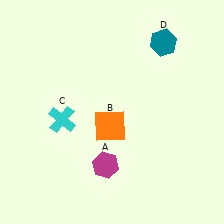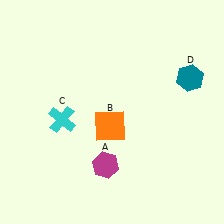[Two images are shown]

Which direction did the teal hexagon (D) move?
The teal hexagon (D) moved down.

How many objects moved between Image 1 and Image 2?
1 object moved between the two images.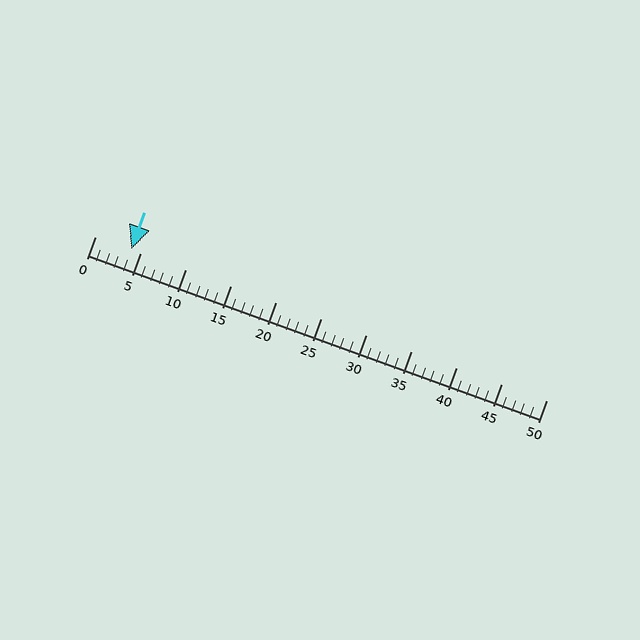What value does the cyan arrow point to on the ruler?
The cyan arrow points to approximately 4.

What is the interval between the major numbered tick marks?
The major tick marks are spaced 5 units apart.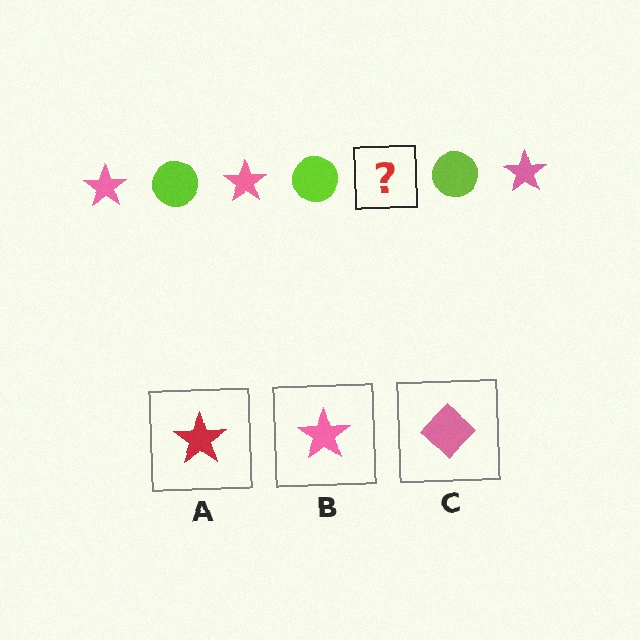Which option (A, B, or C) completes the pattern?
B.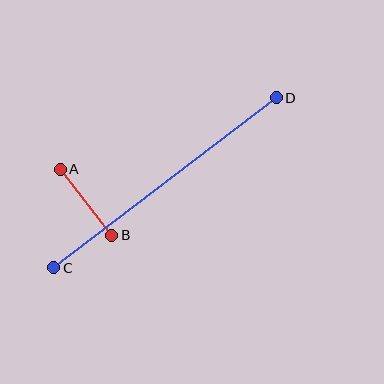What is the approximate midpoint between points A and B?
The midpoint is at approximately (86, 202) pixels.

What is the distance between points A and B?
The distance is approximately 84 pixels.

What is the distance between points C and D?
The distance is approximately 280 pixels.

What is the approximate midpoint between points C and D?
The midpoint is at approximately (165, 183) pixels.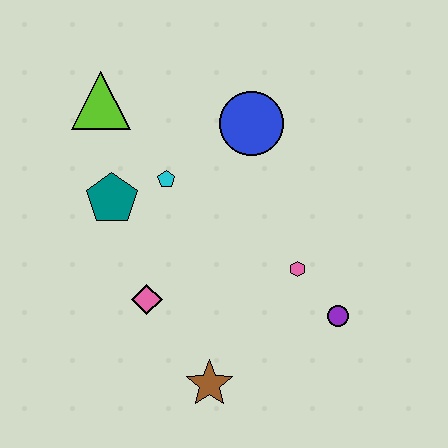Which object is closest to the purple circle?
The pink hexagon is closest to the purple circle.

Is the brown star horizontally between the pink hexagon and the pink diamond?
Yes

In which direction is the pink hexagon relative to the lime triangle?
The pink hexagon is to the right of the lime triangle.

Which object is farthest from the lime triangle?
The purple circle is farthest from the lime triangle.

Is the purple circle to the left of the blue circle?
No